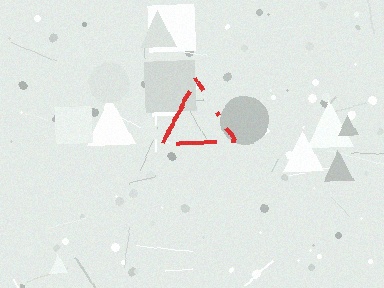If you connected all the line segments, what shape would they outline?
They would outline a triangle.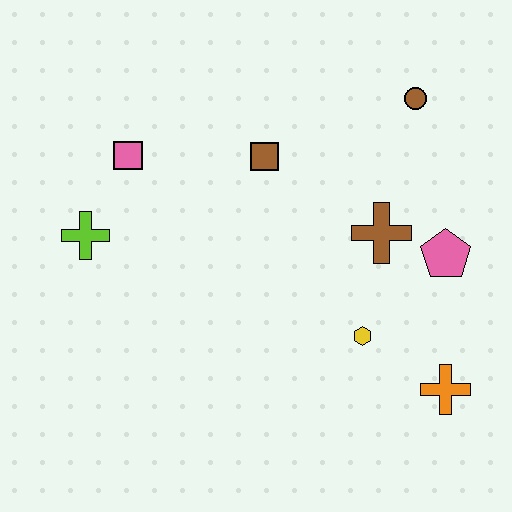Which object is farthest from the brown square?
The orange cross is farthest from the brown square.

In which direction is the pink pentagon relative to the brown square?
The pink pentagon is to the right of the brown square.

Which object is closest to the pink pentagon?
The brown cross is closest to the pink pentagon.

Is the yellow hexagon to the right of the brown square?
Yes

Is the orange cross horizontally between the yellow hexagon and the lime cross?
No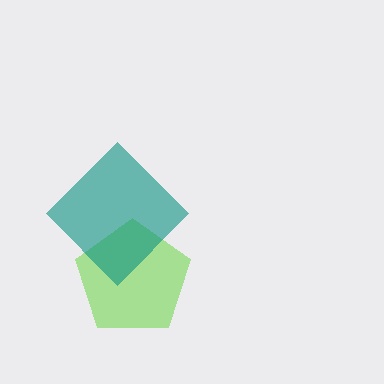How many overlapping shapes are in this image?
There are 2 overlapping shapes in the image.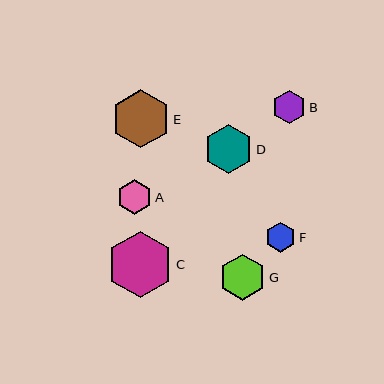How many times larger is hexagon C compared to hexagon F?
Hexagon C is approximately 2.2 times the size of hexagon F.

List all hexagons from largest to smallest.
From largest to smallest: C, E, D, G, A, B, F.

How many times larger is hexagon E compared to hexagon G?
Hexagon E is approximately 1.3 times the size of hexagon G.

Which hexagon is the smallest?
Hexagon F is the smallest with a size of approximately 30 pixels.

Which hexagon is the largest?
Hexagon C is the largest with a size of approximately 67 pixels.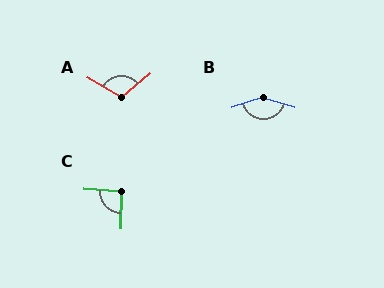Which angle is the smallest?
C, at approximately 92 degrees.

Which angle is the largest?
B, at approximately 146 degrees.